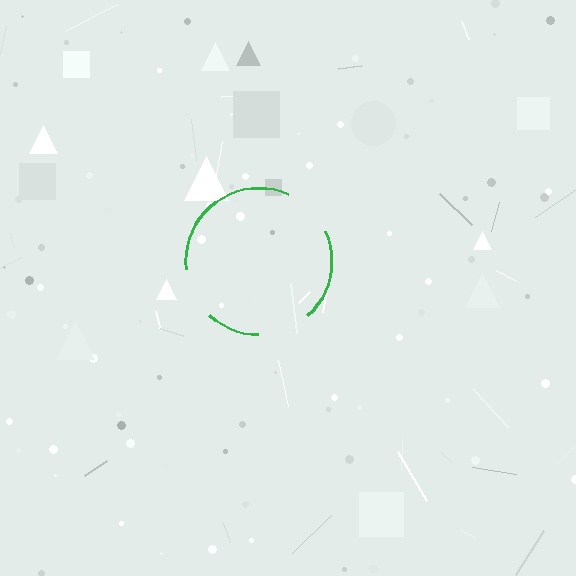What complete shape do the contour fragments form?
The contour fragments form a circle.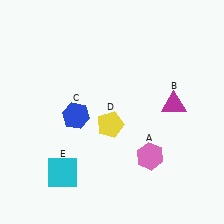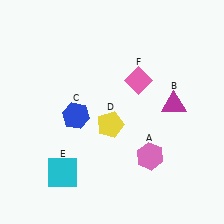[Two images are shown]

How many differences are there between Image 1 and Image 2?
There is 1 difference between the two images.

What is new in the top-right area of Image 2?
A pink diamond (F) was added in the top-right area of Image 2.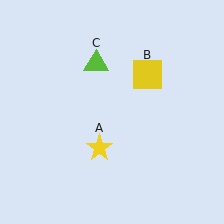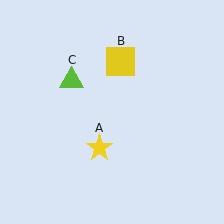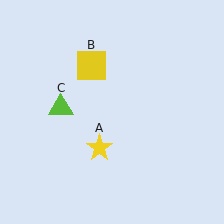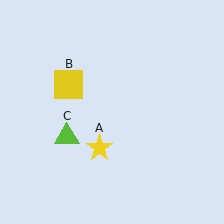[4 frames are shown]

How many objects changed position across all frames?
2 objects changed position: yellow square (object B), lime triangle (object C).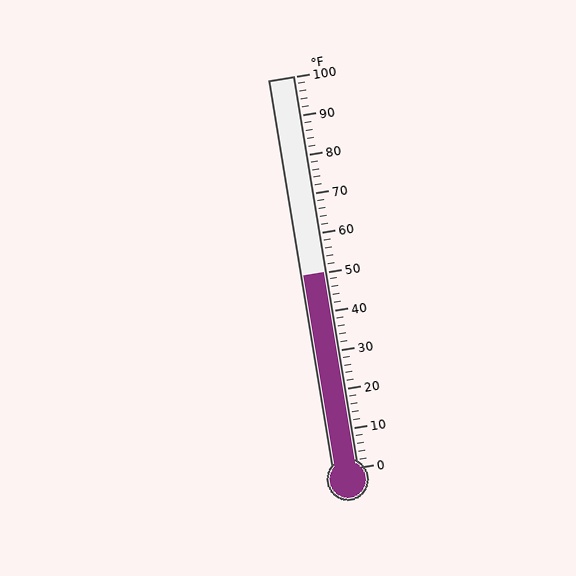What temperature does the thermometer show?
The thermometer shows approximately 50°F.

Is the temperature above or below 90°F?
The temperature is below 90°F.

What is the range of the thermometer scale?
The thermometer scale ranges from 0°F to 100°F.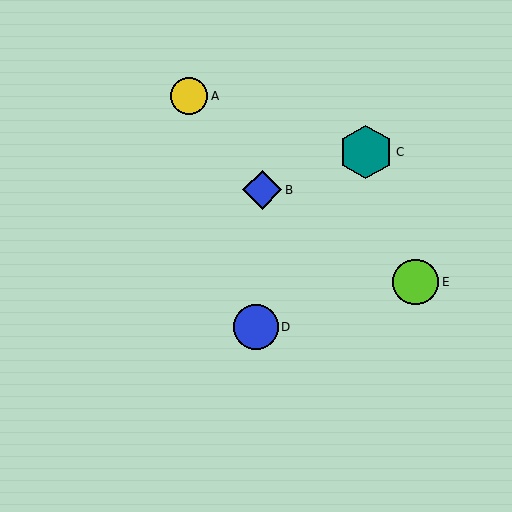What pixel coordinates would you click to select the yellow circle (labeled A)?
Click at (189, 96) to select the yellow circle A.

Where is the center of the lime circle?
The center of the lime circle is at (416, 282).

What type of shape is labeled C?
Shape C is a teal hexagon.